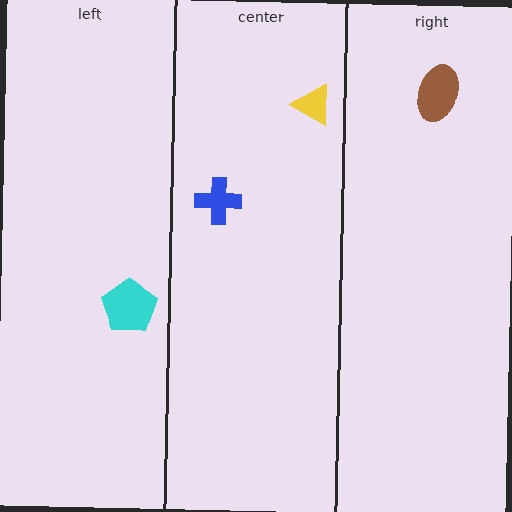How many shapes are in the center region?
2.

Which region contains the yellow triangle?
The center region.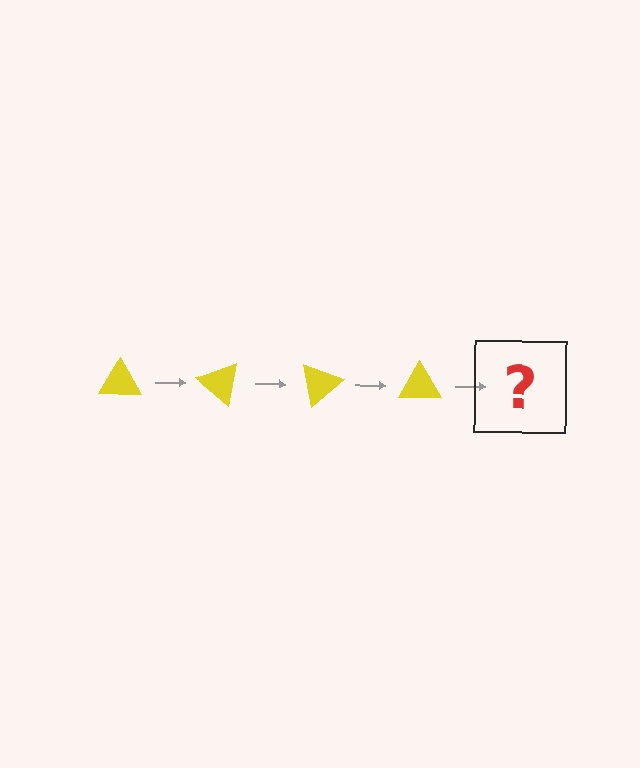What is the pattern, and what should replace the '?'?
The pattern is that the triangle rotates 40 degrees each step. The '?' should be a yellow triangle rotated 160 degrees.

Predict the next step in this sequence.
The next step is a yellow triangle rotated 160 degrees.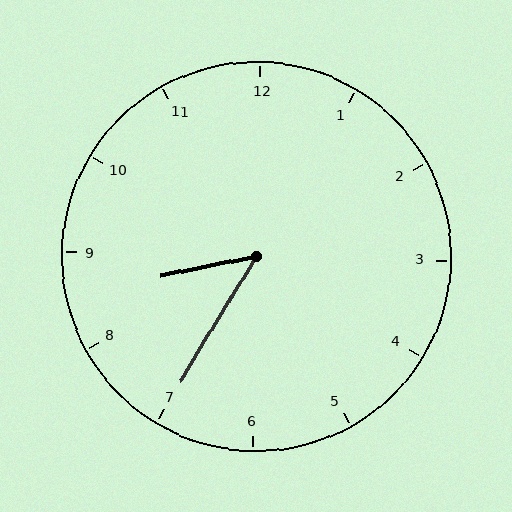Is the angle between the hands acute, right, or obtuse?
It is acute.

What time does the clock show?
8:35.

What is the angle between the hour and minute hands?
Approximately 48 degrees.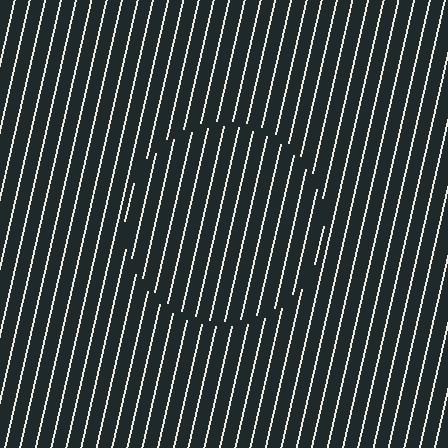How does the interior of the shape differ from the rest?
The interior of the shape contains the same grating, shifted by half a period — the contour is defined by the phase discontinuity where line-ends from the inner and outer gratings abut.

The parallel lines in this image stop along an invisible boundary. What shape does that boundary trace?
An illusory circle. The interior of the shape contains the same grating, shifted by half a period — the contour is defined by the phase discontinuity where line-ends from the inner and outer gratings abut.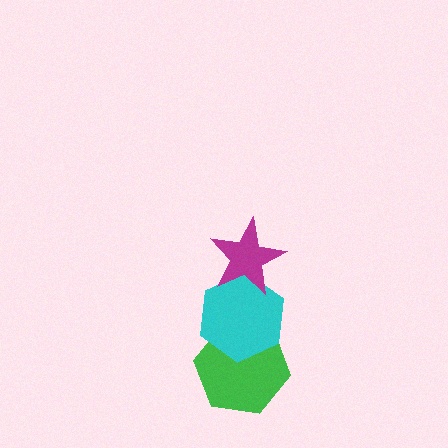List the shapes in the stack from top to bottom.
From top to bottom: the magenta star, the cyan hexagon, the green hexagon.